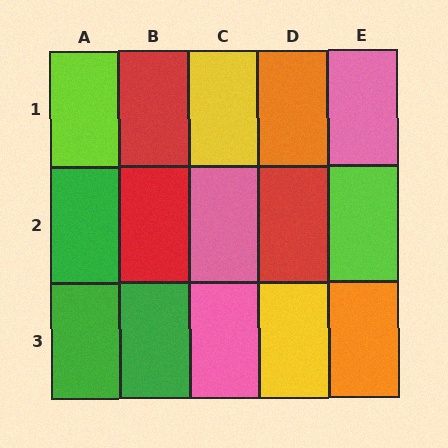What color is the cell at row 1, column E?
Pink.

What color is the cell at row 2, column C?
Pink.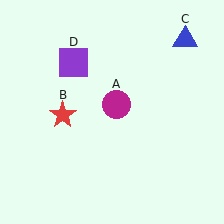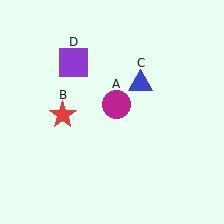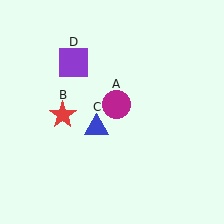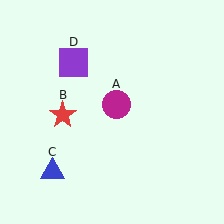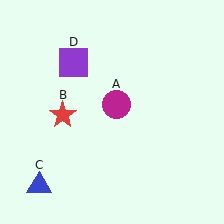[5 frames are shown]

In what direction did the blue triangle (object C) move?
The blue triangle (object C) moved down and to the left.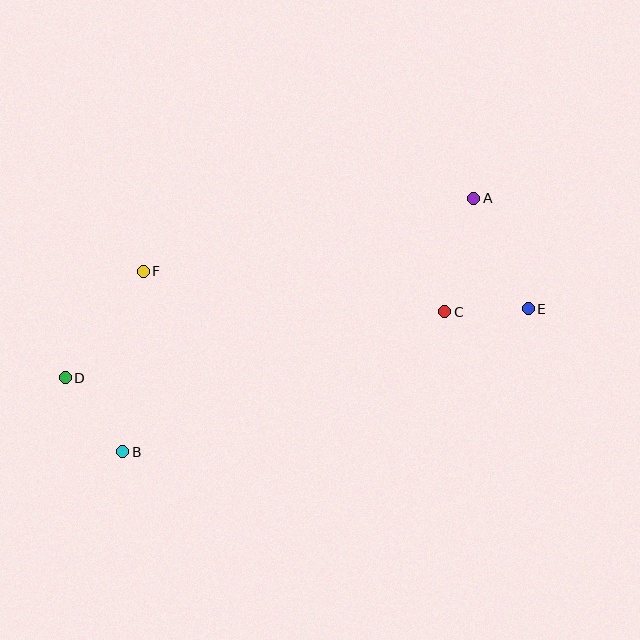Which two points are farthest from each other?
Points D and E are farthest from each other.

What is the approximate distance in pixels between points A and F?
The distance between A and F is approximately 338 pixels.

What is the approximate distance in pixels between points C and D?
The distance between C and D is approximately 385 pixels.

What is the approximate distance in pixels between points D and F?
The distance between D and F is approximately 132 pixels.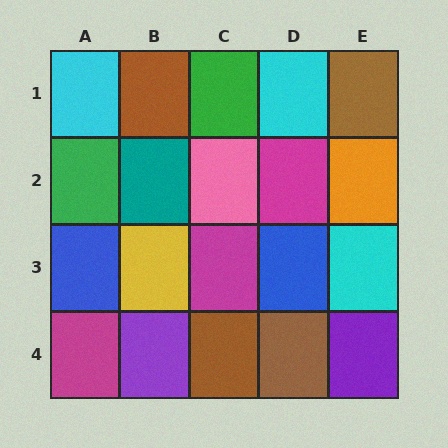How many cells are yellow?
1 cell is yellow.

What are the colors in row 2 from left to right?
Green, teal, pink, magenta, orange.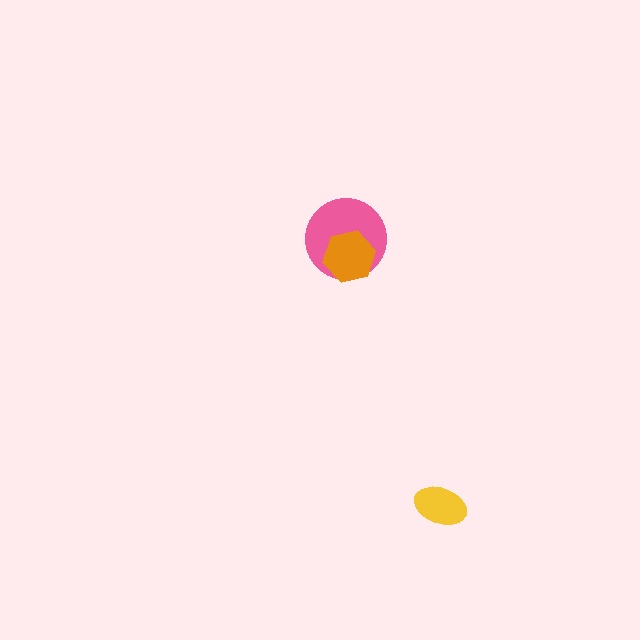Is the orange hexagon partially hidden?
No, no other shape covers it.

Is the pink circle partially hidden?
Yes, it is partially covered by another shape.